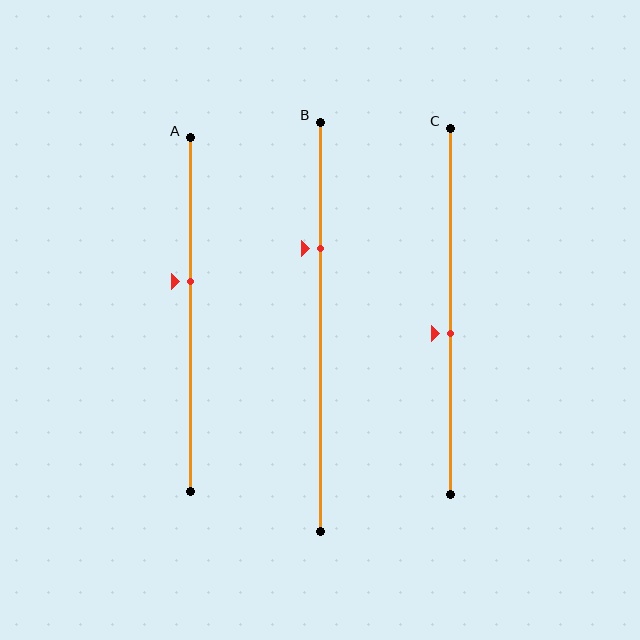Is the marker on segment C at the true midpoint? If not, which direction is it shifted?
No, the marker on segment C is shifted downward by about 6% of the segment length.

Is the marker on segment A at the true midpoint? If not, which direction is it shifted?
No, the marker on segment A is shifted upward by about 9% of the segment length.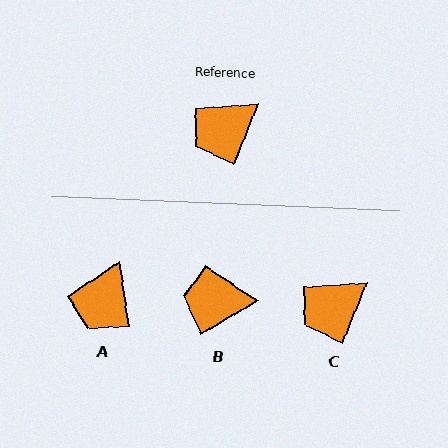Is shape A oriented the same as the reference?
No, it is off by about 30 degrees.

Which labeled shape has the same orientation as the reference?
C.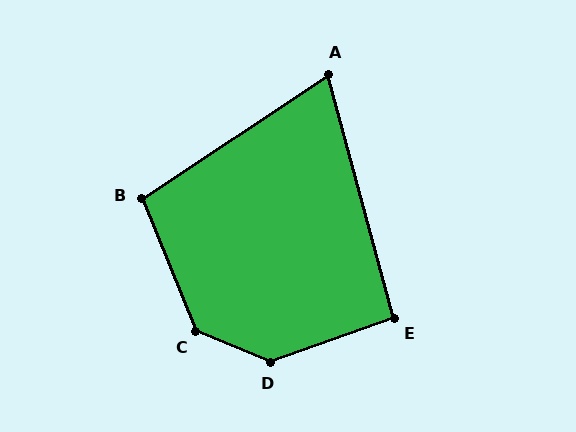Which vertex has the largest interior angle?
D, at approximately 138 degrees.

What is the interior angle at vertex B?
Approximately 101 degrees (obtuse).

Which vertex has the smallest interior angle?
A, at approximately 71 degrees.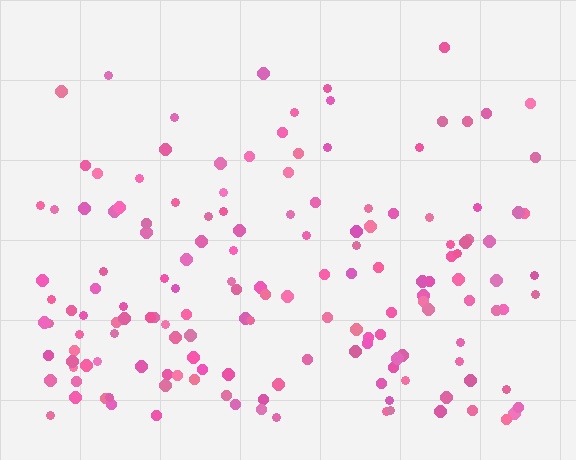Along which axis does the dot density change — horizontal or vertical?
Vertical.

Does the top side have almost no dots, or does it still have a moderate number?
Still a moderate number, just noticeably fewer than the bottom.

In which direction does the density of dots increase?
From top to bottom, with the bottom side densest.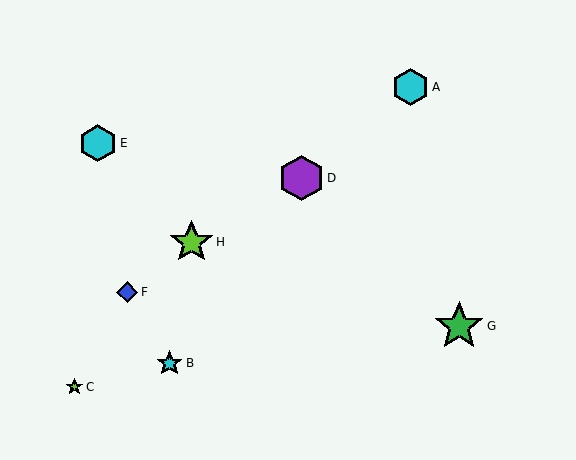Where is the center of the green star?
The center of the green star is at (459, 326).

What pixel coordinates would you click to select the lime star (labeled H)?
Click at (192, 242) to select the lime star H.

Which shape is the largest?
The green star (labeled G) is the largest.